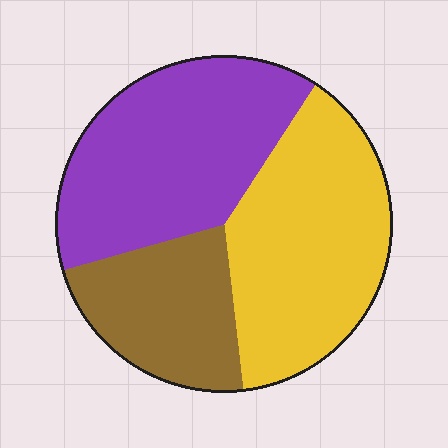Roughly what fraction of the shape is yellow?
Yellow takes up about two fifths (2/5) of the shape.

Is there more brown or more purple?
Purple.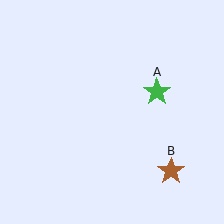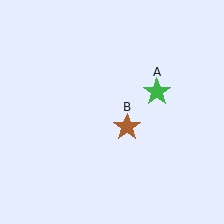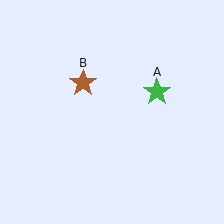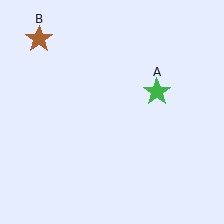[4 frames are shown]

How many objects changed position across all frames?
1 object changed position: brown star (object B).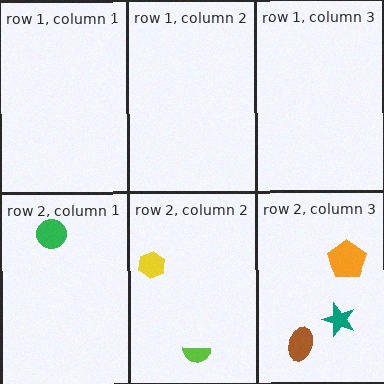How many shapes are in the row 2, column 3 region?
3.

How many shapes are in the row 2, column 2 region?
2.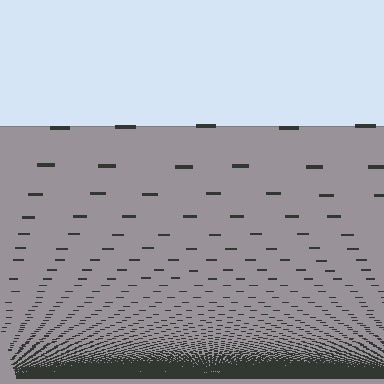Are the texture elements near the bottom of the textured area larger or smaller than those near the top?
Smaller. The gradient is inverted — elements near the bottom are smaller and denser.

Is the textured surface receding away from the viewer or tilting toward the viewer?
The surface appears to tilt toward the viewer. Texture elements get larger and sparser toward the top.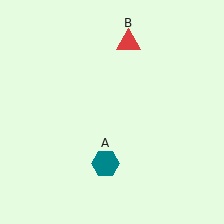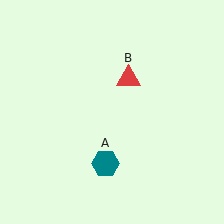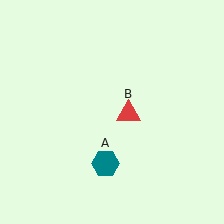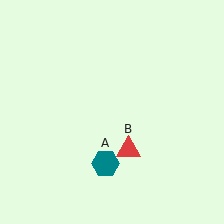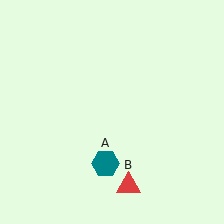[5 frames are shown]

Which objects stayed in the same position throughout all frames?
Teal hexagon (object A) remained stationary.